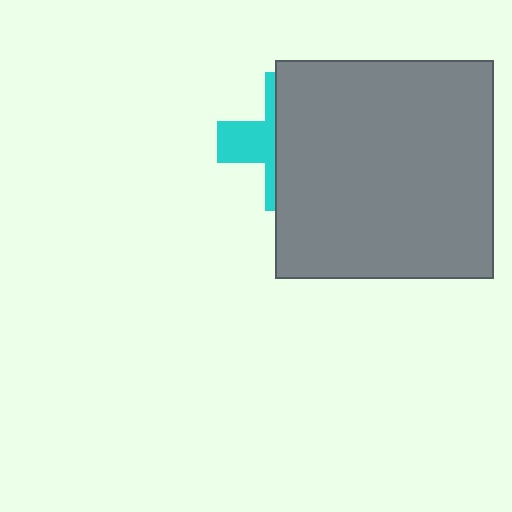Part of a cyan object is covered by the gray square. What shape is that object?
It is a cross.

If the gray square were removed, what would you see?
You would see the complete cyan cross.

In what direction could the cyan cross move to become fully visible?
The cyan cross could move left. That would shift it out from behind the gray square entirely.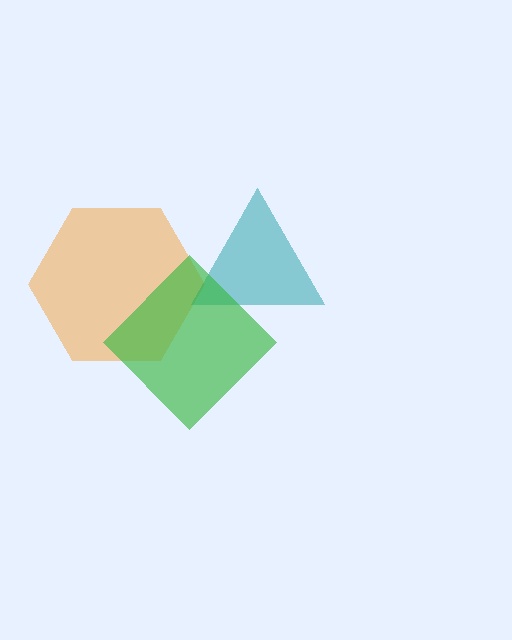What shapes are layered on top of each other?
The layered shapes are: an orange hexagon, a teal triangle, a green diamond.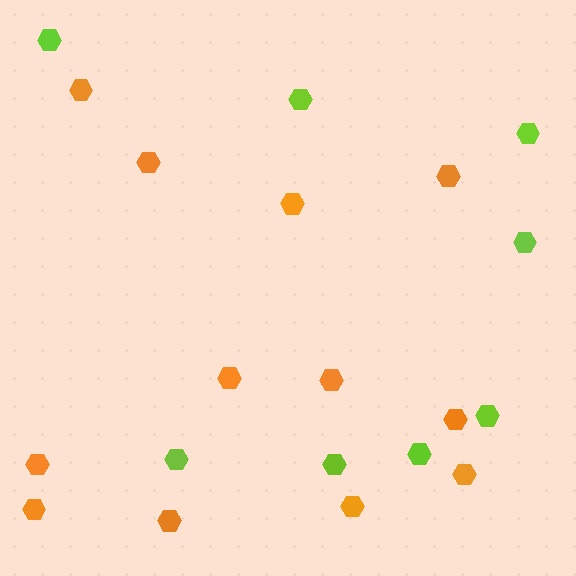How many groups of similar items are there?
There are 2 groups: one group of lime hexagons (8) and one group of orange hexagons (12).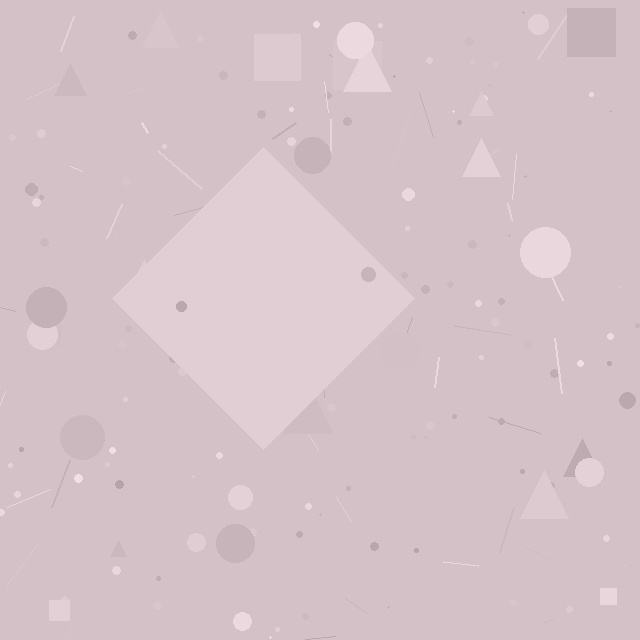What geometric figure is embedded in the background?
A diamond is embedded in the background.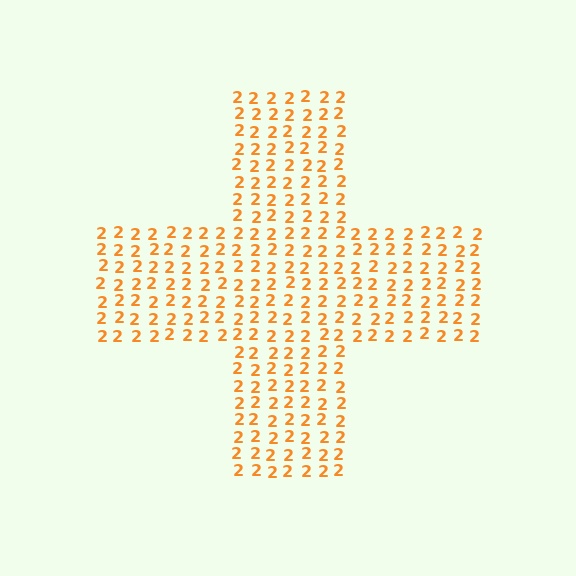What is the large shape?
The large shape is a cross.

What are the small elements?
The small elements are digit 2's.